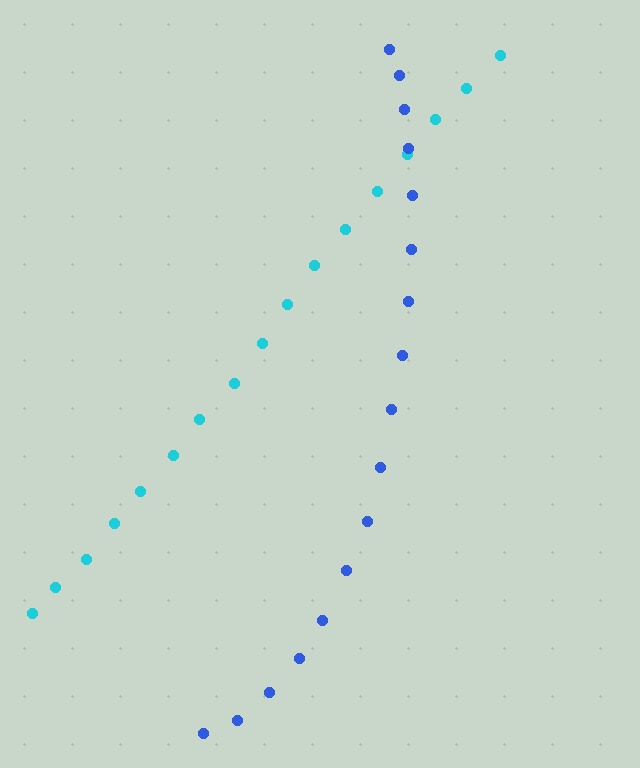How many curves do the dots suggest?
There are 2 distinct paths.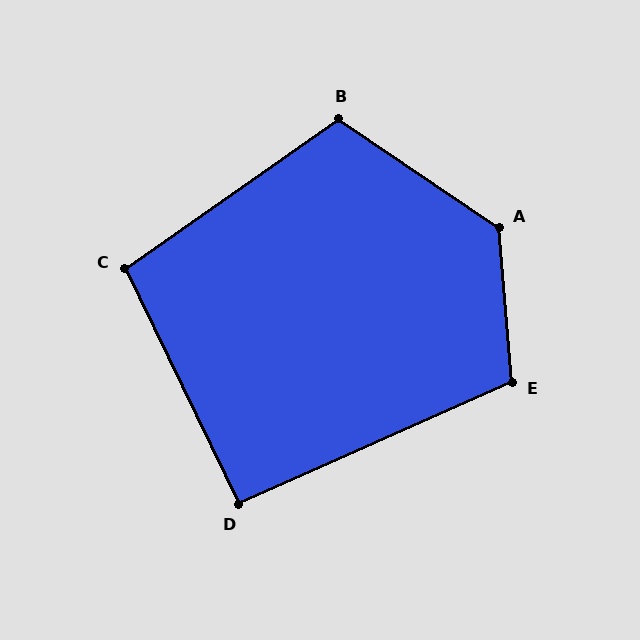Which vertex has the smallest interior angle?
D, at approximately 92 degrees.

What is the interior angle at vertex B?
Approximately 111 degrees (obtuse).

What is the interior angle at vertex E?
Approximately 109 degrees (obtuse).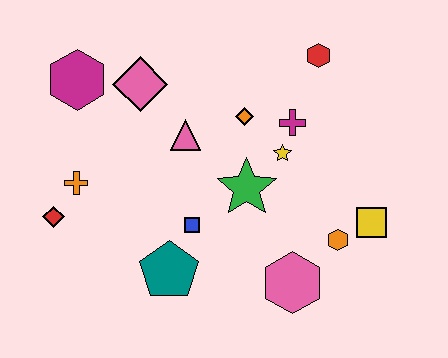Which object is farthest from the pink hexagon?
The magenta hexagon is farthest from the pink hexagon.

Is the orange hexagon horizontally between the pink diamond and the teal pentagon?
No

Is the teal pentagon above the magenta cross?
No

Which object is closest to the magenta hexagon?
The pink diamond is closest to the magenta hexagon.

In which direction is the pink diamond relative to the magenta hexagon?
The pink diamond is to the right of the magenta hexagon.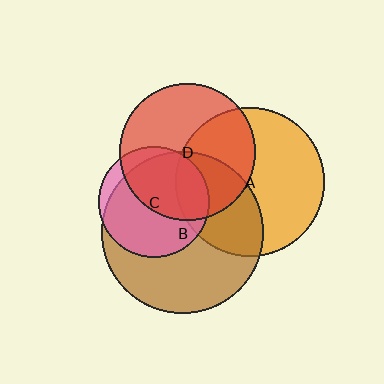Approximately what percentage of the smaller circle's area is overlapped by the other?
Approximately 85%.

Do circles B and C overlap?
Yes.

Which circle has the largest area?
Circle B (brown).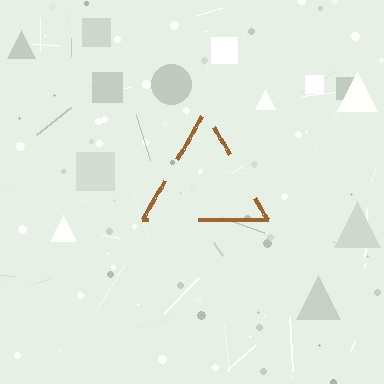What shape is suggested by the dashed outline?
The dashed outline suggests a triangle.